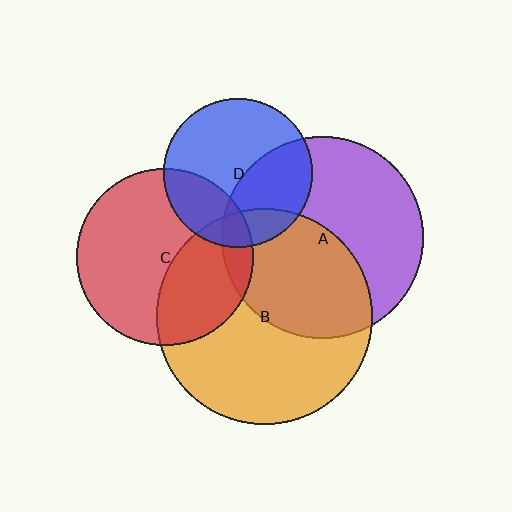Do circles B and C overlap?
Yes.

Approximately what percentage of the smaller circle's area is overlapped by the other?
Approximately 35%.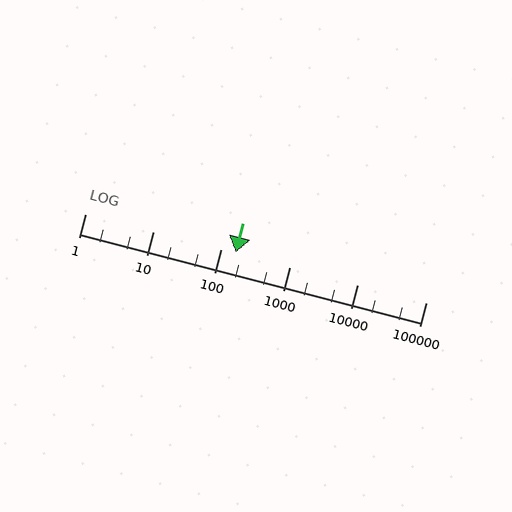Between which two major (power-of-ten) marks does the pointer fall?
The pointer is between 100 and 1000.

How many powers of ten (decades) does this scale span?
The scale spans 5 decades, from 1 to 100000.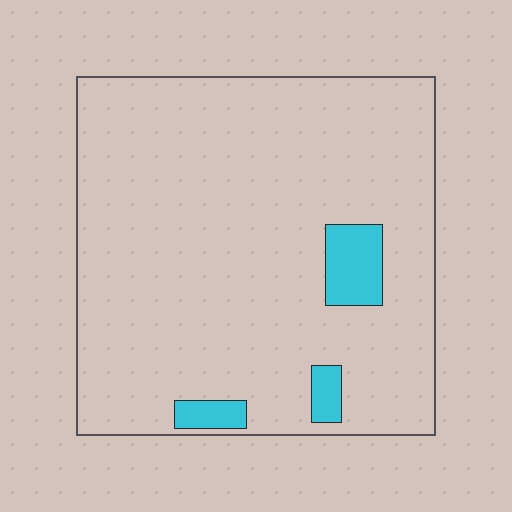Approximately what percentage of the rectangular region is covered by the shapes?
Approximately 5%.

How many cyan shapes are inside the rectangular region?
3.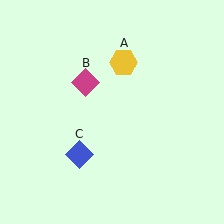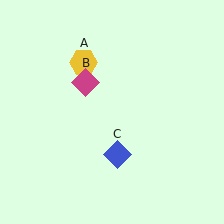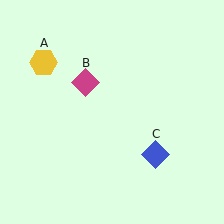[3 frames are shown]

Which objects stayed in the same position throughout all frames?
Magenta diamond (object B) remained stationary.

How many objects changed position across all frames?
2 objects changed position: yellow hexagon (object A), blue diamond (object C).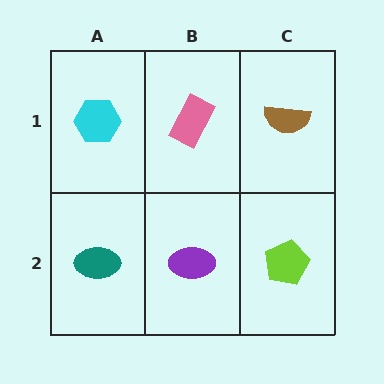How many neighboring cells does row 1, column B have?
3.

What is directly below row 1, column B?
A purple ellipse.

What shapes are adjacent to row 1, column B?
A purple ellipse (row 2, column B), a cyan hexagon (row 1, column A), a brown semicircle (row 1, column C).